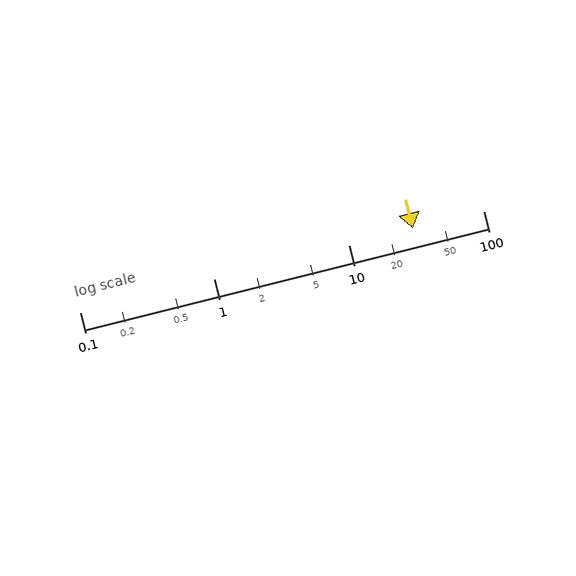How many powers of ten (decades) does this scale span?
The scale spans 3 decades, from 0.1 to 100.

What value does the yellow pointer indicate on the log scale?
The pointer indicates approximately 30.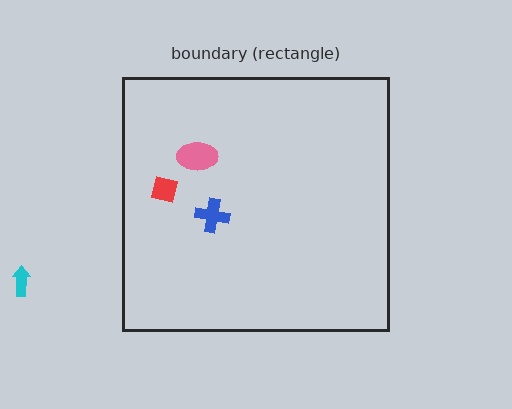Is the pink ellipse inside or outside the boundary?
Inside.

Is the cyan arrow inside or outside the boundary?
Outside.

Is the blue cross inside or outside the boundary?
Inside.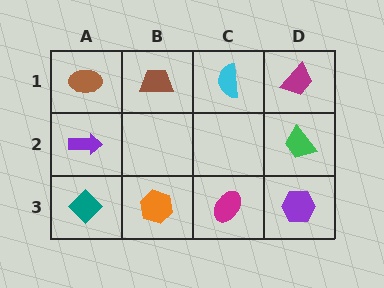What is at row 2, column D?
A green trapezoid.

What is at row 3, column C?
A magenta ellipse.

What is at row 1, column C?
A cyan semicircle.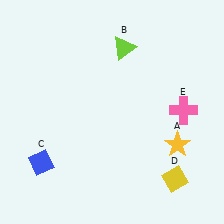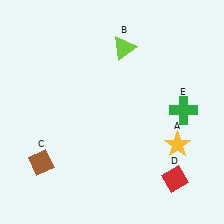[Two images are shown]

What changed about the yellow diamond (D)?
In Image 1, D is yellow. In Image 2, it changed to red.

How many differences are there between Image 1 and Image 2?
There are 3 differences between the two images.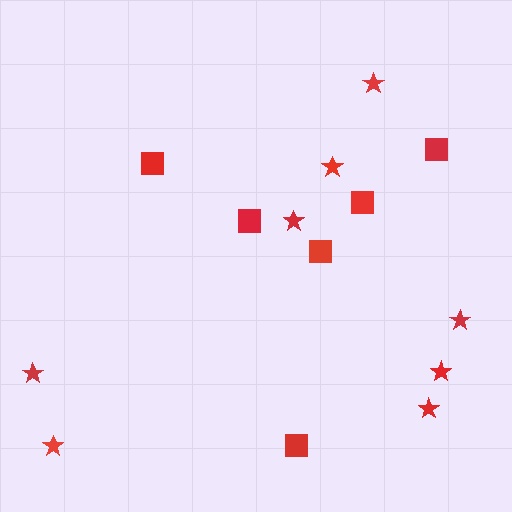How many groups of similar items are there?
There are 2 groups: one group of squares (6) and one group of stars (8).